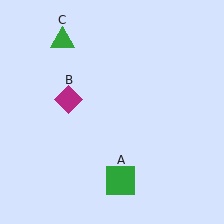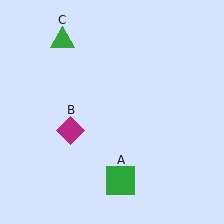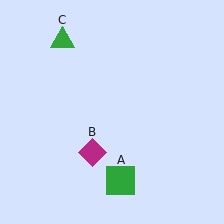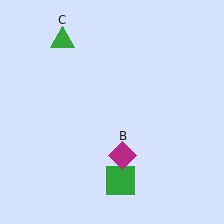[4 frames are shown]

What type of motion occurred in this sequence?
The magenta diamond (object B) rotated counterclockwise around the center of the scene.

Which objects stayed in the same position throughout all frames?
Green square (object A) and green triangle (object C) remained stationary.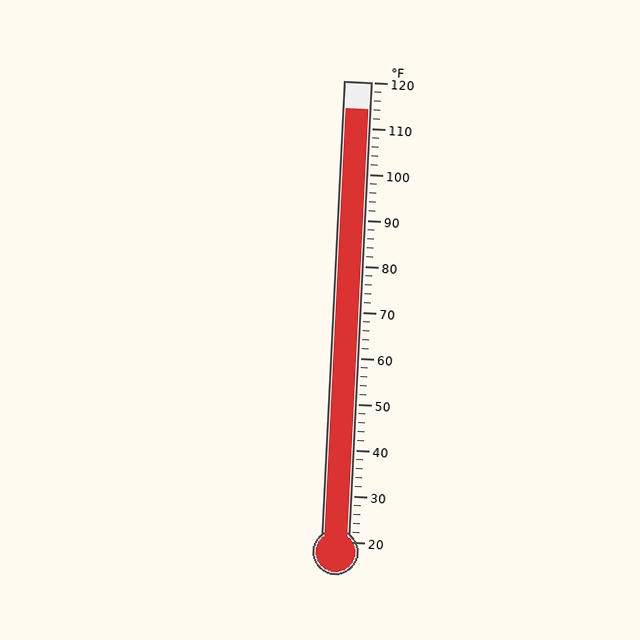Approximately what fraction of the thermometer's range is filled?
The thermometer is filled to approximately 95% of its range.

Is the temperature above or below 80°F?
The temperature is above 80°F.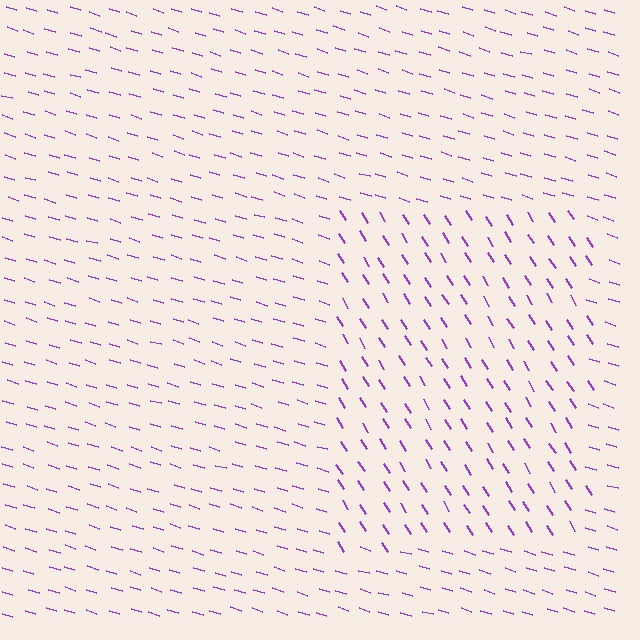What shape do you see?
I see a rectangle.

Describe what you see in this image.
The image is filled with small purple line segments. A rectangle region in the image has lines oriented differently from the surrounding lines, creating a visible texture boundary.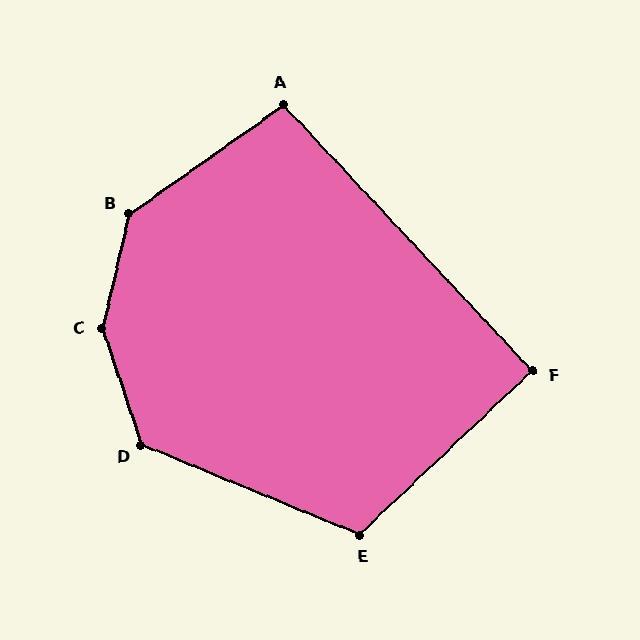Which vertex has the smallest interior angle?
F, at approximately 90 degrees.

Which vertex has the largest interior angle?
C, at approximately 148 degrees.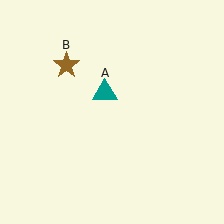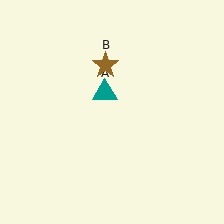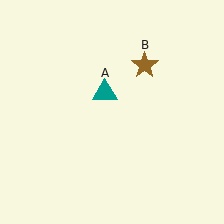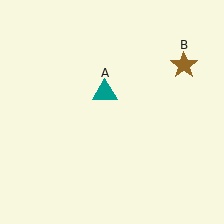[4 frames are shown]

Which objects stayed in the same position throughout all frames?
Teal triangle (object A) remained stationary.